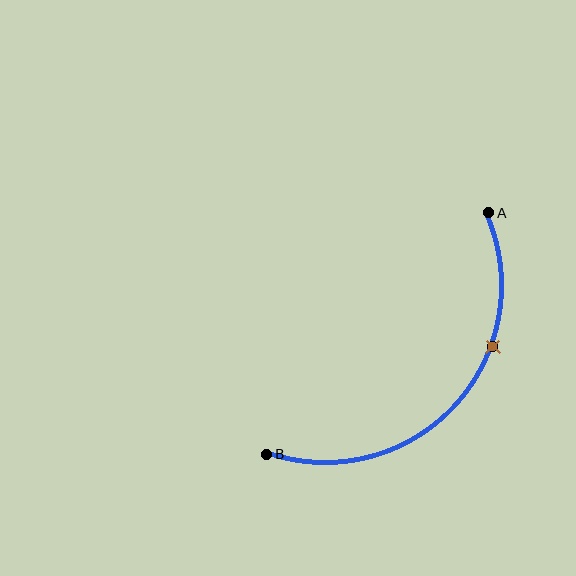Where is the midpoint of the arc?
The arc midpoint is the point on the curve farthest from the straight line joining A and B. It sits below and to the right of that line.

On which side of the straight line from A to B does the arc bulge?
The arc bulges below and to the right of the straight line connecting A and B.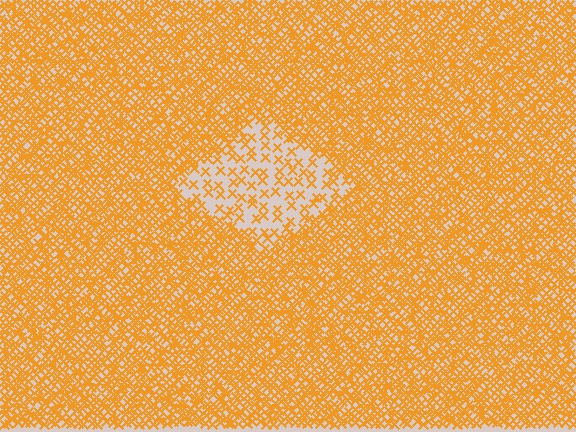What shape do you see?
I see a diamond.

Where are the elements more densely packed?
The elements are more densely packed outside the diamond boundary.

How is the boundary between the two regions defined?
The boundary is defined by a change in element density (approximately 3.1x ratio). All elements are the same color, size, and shape.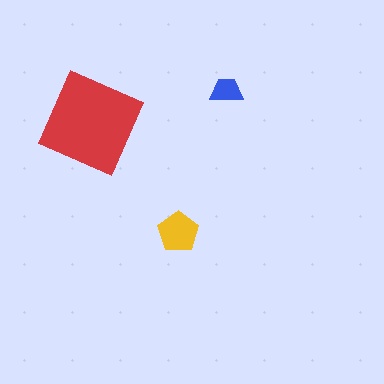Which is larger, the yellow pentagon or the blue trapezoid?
The yellow pentagon.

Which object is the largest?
The red diamond.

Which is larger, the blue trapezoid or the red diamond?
The red diamond.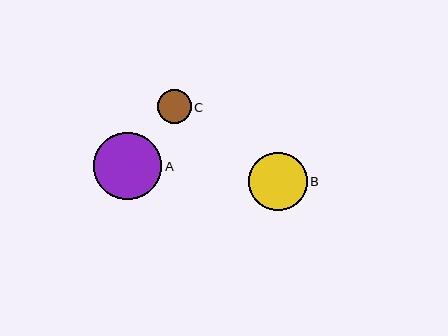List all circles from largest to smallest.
From largest to smallest: A, B, C.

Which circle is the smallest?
Circle C is the smallest with a size of approximately 34 pixels.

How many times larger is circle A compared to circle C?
Circle A is approximately 2.0 times the size of circle C.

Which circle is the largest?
Circle A is the largest with a size of approximately 68 pixels.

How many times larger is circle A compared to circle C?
Circle A is approximately 2.0 times the size of circle C.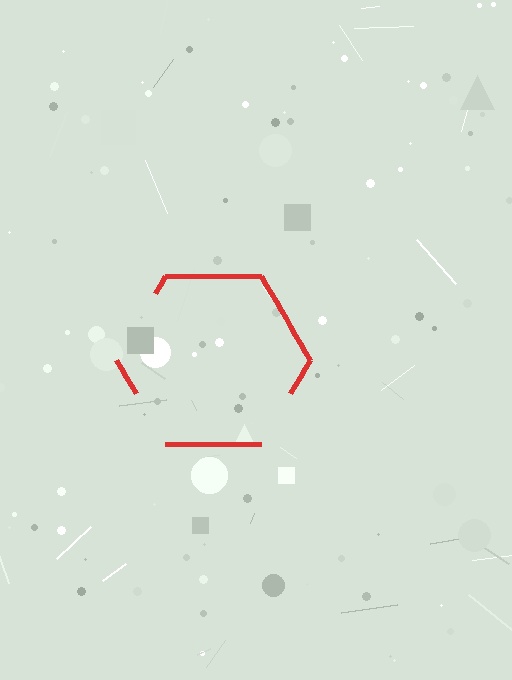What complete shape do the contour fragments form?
The contour fragments form a hexagon.